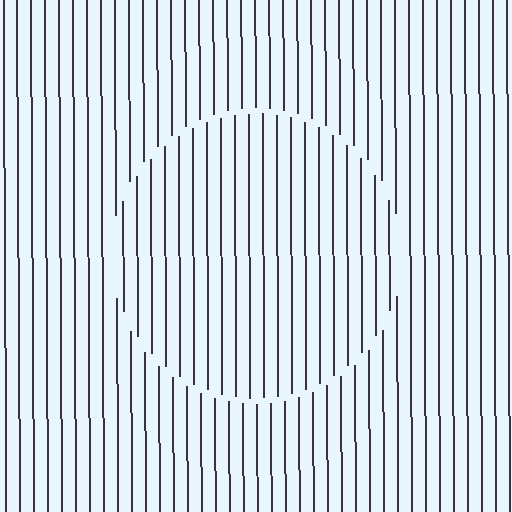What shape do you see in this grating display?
An illusory circle. The interior of the shape contains the same grating, shifted by half a period — the contour is defined by the phase discontinuity where line-ends from the inner and outer gratings abut.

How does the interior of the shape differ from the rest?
The interior of the shape contains the same grating, shifted by half a period — the contour is defined by the phase discontinuity where line-ends from the inner and outer gratings abut.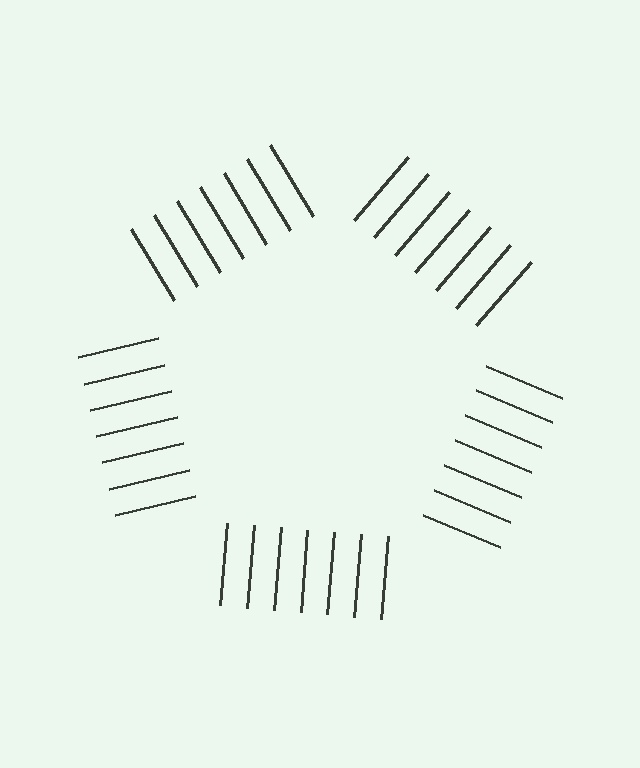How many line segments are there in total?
35 — 7 along each of the 5 edges.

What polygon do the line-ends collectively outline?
An illusory pentagon — the line segments terminate on its edges but no continuous stroke is drawn.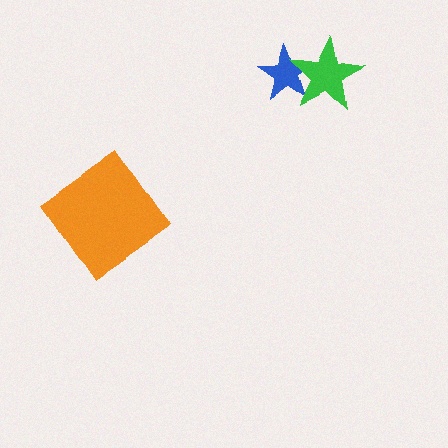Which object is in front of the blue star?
The green star is in front of the blue star.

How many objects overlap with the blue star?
1 object overlaps with the blue star.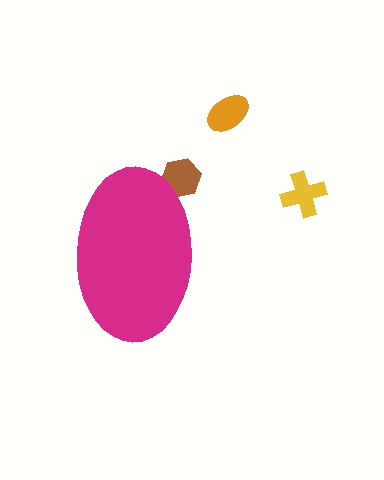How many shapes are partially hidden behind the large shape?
1 shape is partially hidden.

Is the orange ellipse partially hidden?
No, the orange ellipse is fully visible.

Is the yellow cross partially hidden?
No, the yellow cross is fully visible.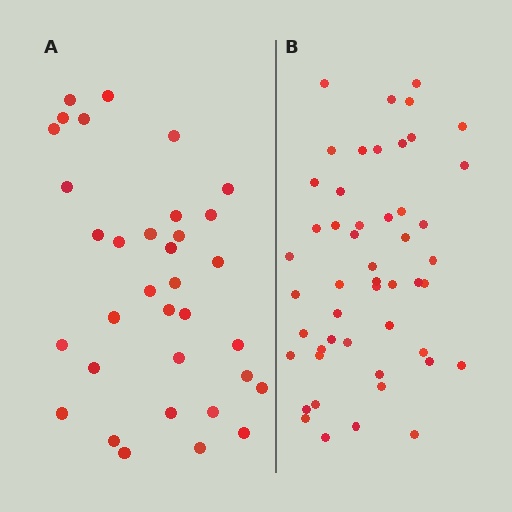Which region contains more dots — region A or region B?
Region B (the right region) has more dots.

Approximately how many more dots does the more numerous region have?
Region B has approximately 15 more dots than region A.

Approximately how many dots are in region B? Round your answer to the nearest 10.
About 50 dots.